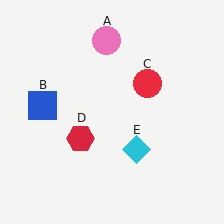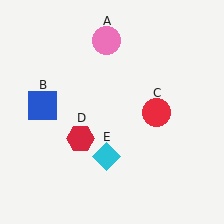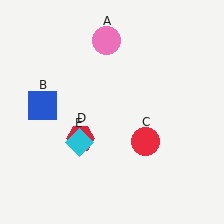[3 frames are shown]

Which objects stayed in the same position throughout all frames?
Pink circle (object A) and blue square (object B) and red hexagon (object D) remained stationary.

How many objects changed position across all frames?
2 objects changed position: red circle (object C), cyan diamond (object E).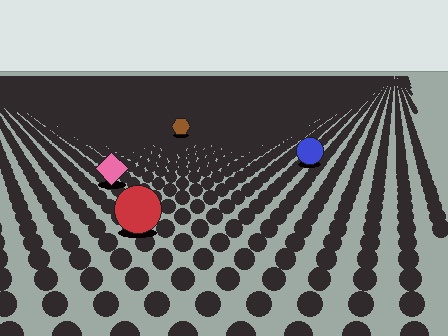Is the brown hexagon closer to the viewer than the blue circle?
No. The blue circle is closer — you can tell from the texture gradient: the ground texture is coarser near it.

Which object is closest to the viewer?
The red circle is closest. The texture marks near it are larger and more spread out.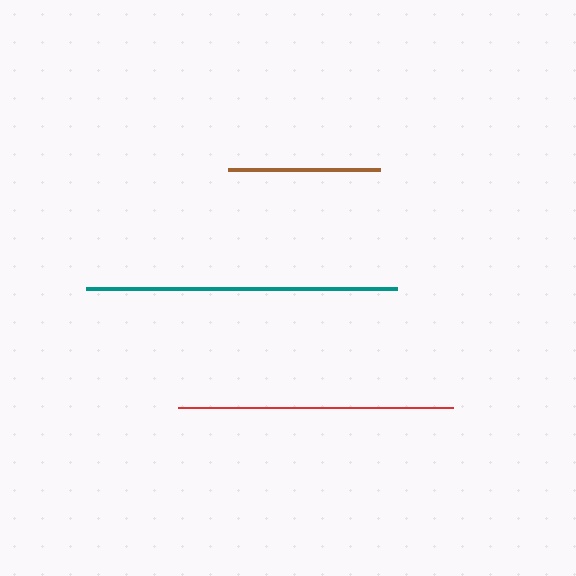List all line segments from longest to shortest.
From longest to shortest: teal, red, brown.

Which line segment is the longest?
The teal line is the longest at approximately 310 pixels.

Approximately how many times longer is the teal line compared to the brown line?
The teal line is approximately 2.0 times the length of the brown line.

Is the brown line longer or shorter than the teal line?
The teal line is longer than the brown line.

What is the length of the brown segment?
The brown segment is approximately 152 pixels long.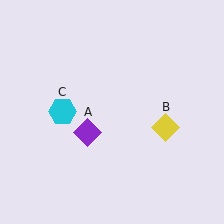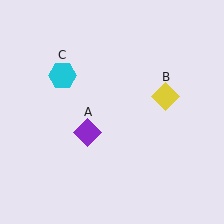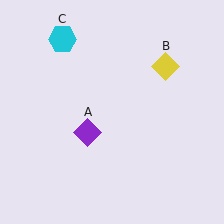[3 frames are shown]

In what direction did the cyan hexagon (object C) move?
The cyan hexagon (object C) moved up.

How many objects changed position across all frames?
2 objects changed position: yellow diamond (object B), cyan hexagon (object C).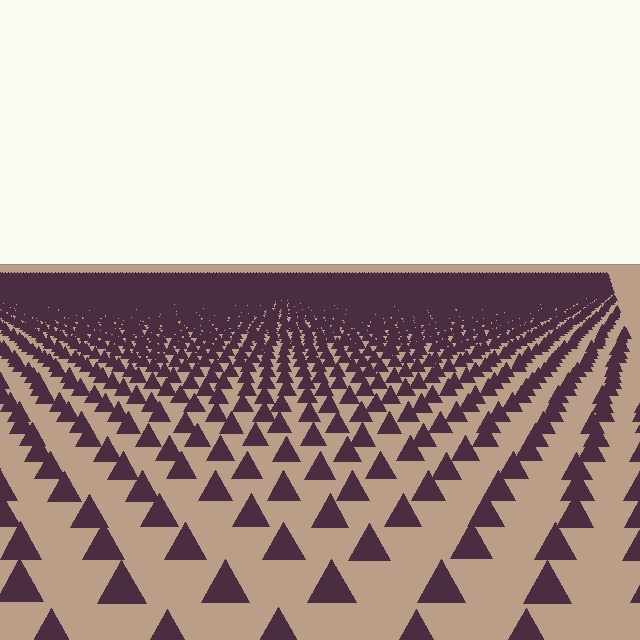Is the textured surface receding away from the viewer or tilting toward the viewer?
The surface is receding away from the viewer. Texture elements get smaller and denser toward the top.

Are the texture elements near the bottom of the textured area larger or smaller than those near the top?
Larger. Near the bottom, elements are closer to the viewer and appear at a bigger on-screen size.